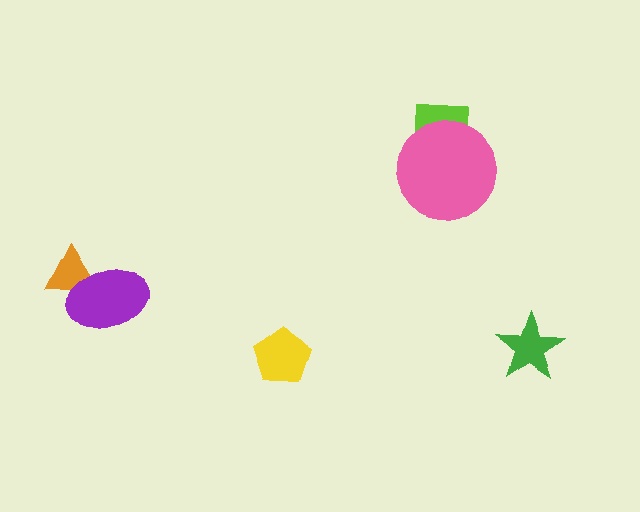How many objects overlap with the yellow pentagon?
0 objects overlap with the yellow pentagon.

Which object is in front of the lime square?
The pink circle is in front of the lime square.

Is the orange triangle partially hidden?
Yes, it is partially covered by another shape.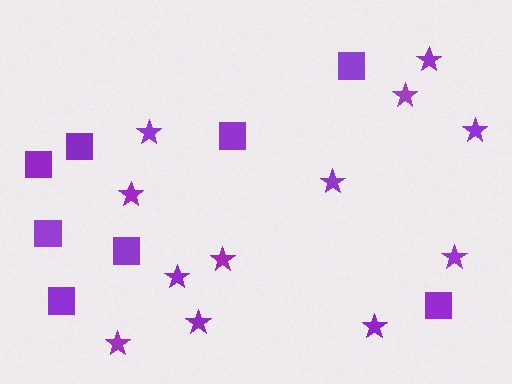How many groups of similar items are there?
There are 2 groups: one group of squares (8) and one group of stars (12).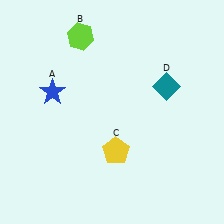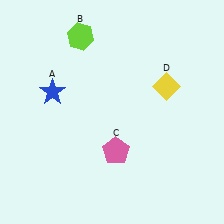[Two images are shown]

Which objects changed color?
C changed from yellow to pink. D changed from teal to yellow.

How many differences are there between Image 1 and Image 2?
There are 2 differences between the two images.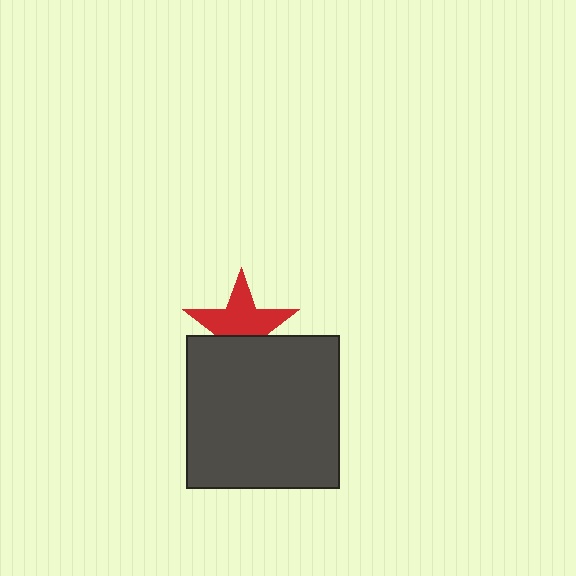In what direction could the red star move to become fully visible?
The red star could move up. That would shift it out from behind the dark gray square entirely.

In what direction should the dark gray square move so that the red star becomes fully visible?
The dark gray square should move down. That is the shortest direction to clear the overlap and leave the red star fully visible.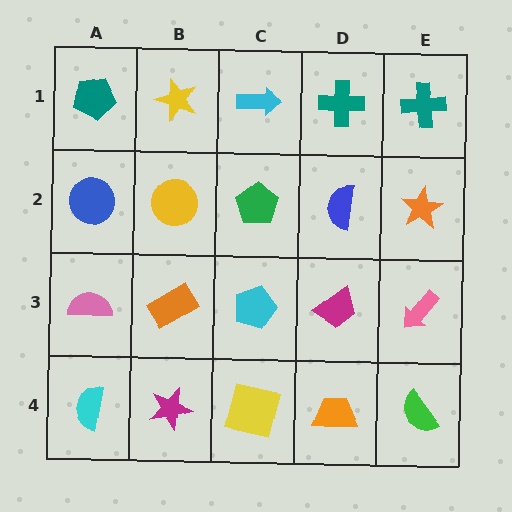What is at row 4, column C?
A yellow square.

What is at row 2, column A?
A blue circle.